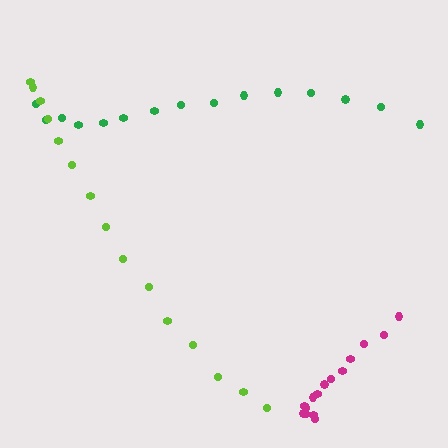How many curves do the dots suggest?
There are 3 distinct paths.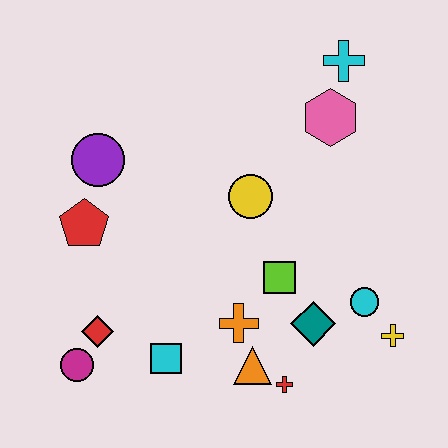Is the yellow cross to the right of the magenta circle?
Yes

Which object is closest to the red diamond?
The magenta circle is closest to the red diamond.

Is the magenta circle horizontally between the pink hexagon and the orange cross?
No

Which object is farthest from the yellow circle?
The magenta circle is farthest from the yellow circle.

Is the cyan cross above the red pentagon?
Yes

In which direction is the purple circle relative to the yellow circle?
The purple circle is to the left of the yellow circle.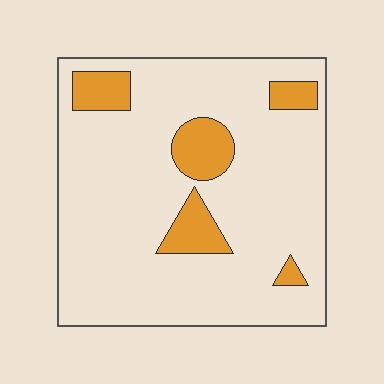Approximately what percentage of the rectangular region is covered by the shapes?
Approximately 15%.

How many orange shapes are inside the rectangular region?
5.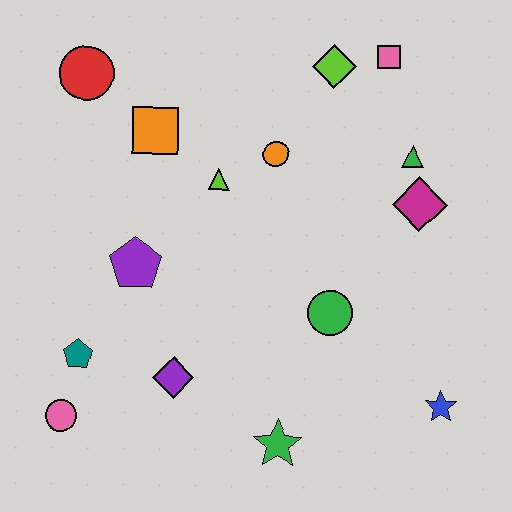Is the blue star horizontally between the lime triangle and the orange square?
No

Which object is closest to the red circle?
The orange square is closest to the red circle.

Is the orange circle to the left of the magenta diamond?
Yes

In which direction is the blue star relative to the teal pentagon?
The blue star is to the right of the teal pentagon.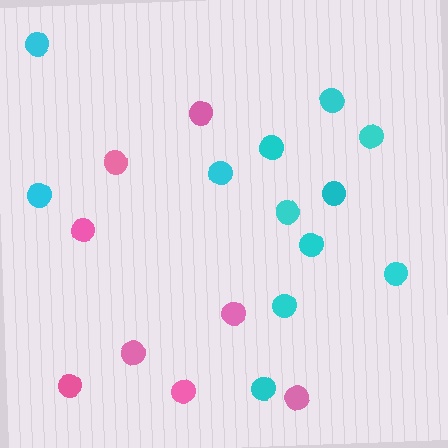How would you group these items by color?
There are 2 groups: one group of cyan circles (12) and one group of pink circles (8).